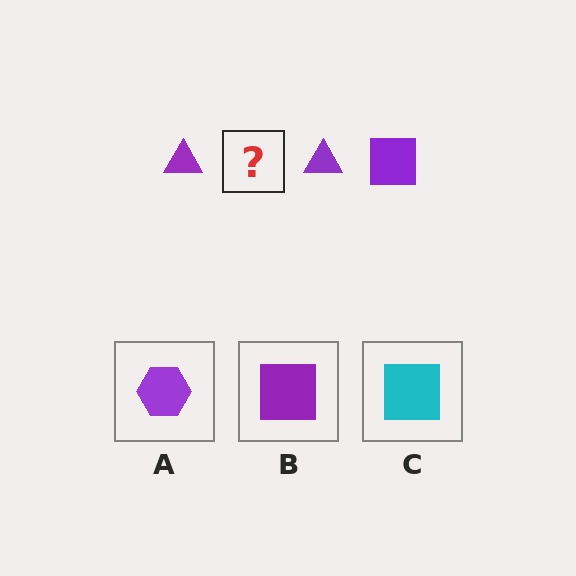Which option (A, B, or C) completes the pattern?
B.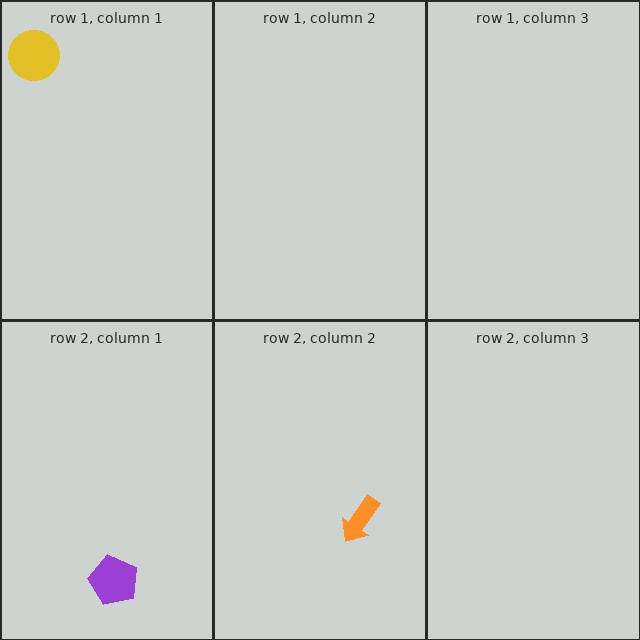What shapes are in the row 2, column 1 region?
The purple pentagon.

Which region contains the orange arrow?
The row 2, column 2 region.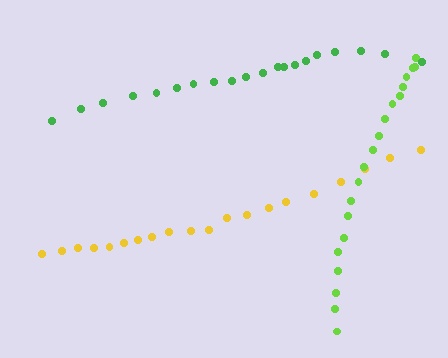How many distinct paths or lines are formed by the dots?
There are 3 distinct paths.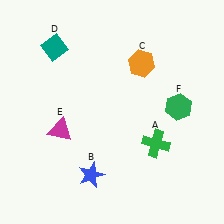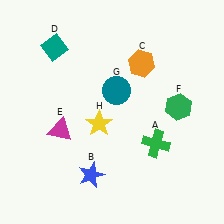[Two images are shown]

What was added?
A teal circle (G), a yellow star (H) were added in Image 2.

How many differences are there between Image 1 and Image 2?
There are 2 differences between the two images.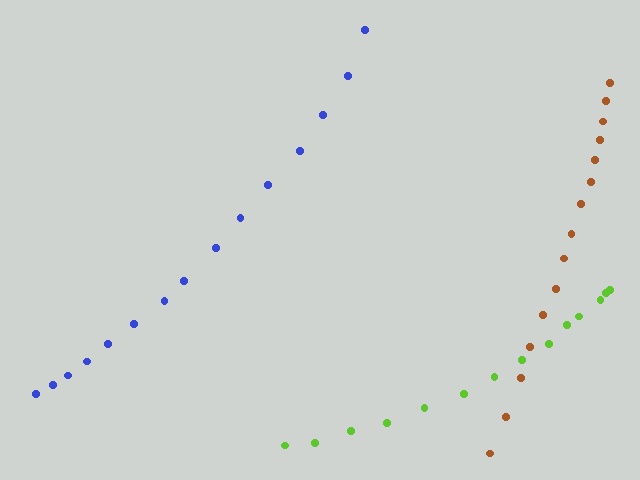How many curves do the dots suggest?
There are 3 distinct paths.